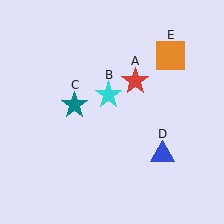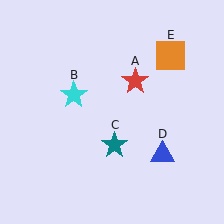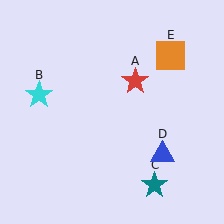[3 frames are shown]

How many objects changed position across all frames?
2 objects changed position: cyan star (object B), teal star (object C).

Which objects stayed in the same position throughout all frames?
Red star (object A) and blue triangle (object D) and orange square (object E) remained stationary.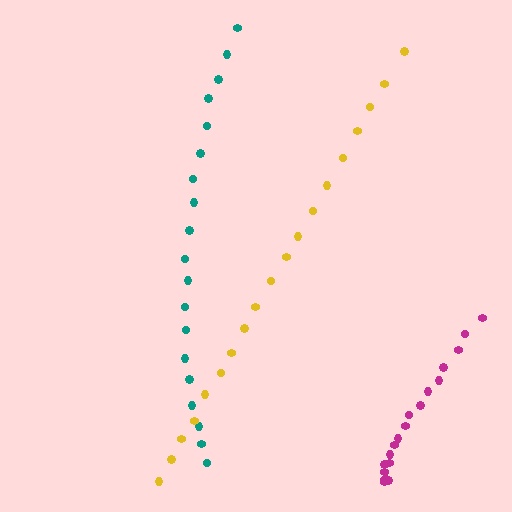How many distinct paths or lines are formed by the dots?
There are 3 distinct paths.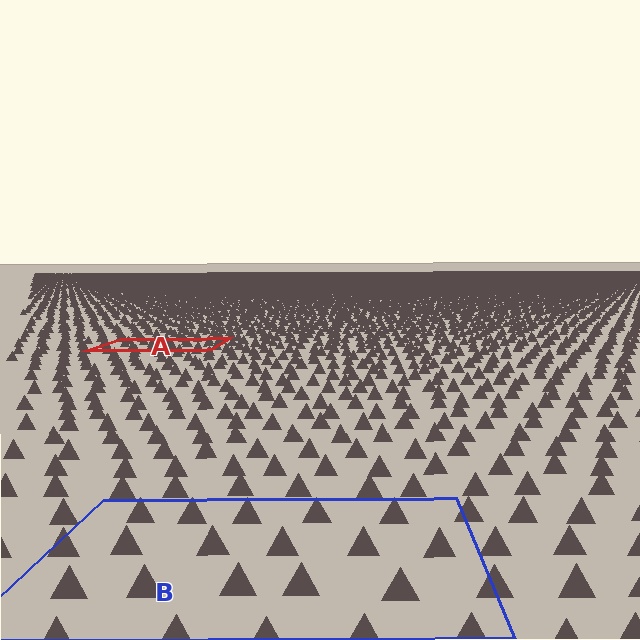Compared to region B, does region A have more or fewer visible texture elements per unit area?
Region A has more texture elements per unit area — they are packed more densely because it is farther away.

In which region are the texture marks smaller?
The texture marks are smaller in region A, because it is farther away.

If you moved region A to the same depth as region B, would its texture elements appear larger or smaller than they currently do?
They would appear larger. At a closer depth, the same texture elements are projected at a bigger on-screen size.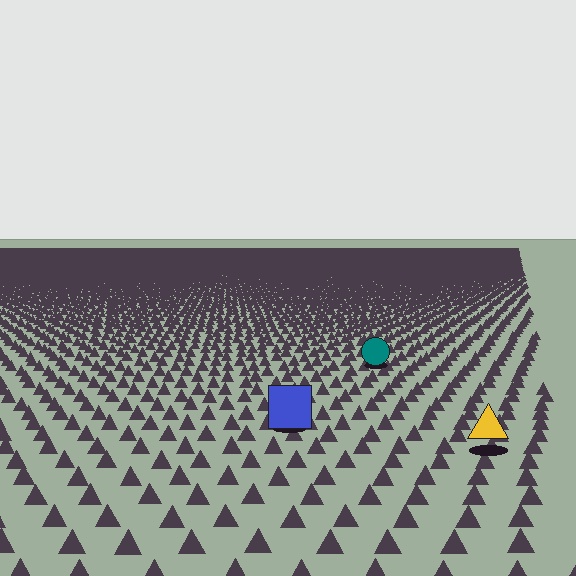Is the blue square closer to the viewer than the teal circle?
Yes. The blue square is closer — you can tell from the texture gradient: the ground texture is coarser near it.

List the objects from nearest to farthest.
From nearest to farthest: the yellow triangle, the blue square, the teal circle.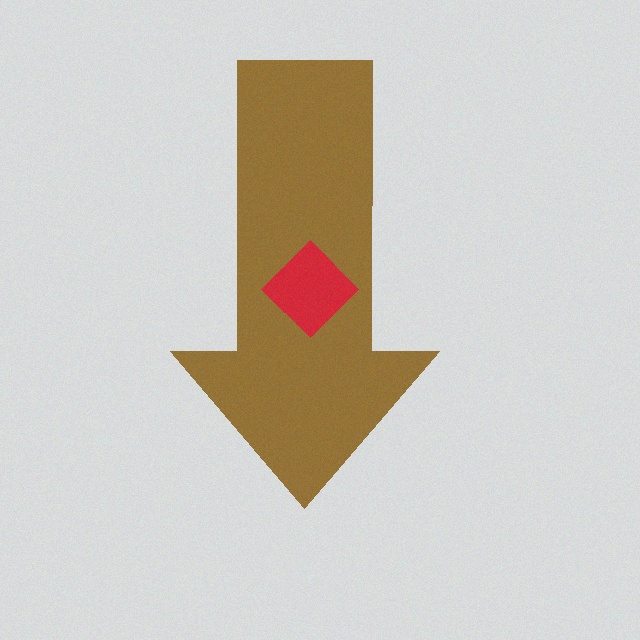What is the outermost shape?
The brown arrow.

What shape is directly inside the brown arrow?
The red diamond.